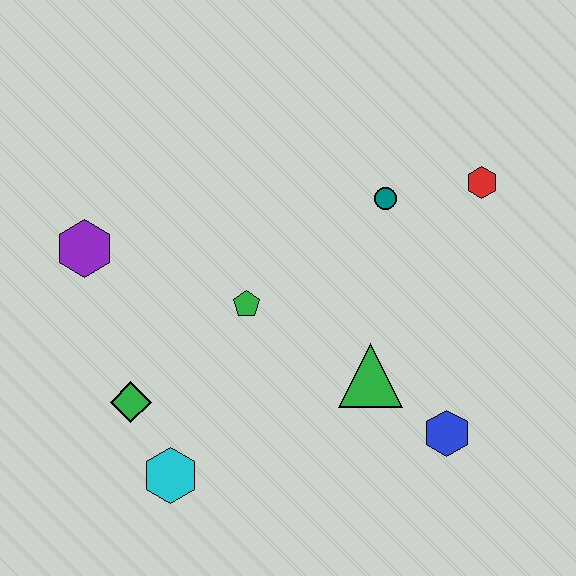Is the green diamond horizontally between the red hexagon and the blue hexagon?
No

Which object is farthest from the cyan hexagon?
The red hexagon is farthest from the cyan hexagon.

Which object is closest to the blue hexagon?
The green triangle is closest to the blue hexagon.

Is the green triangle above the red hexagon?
No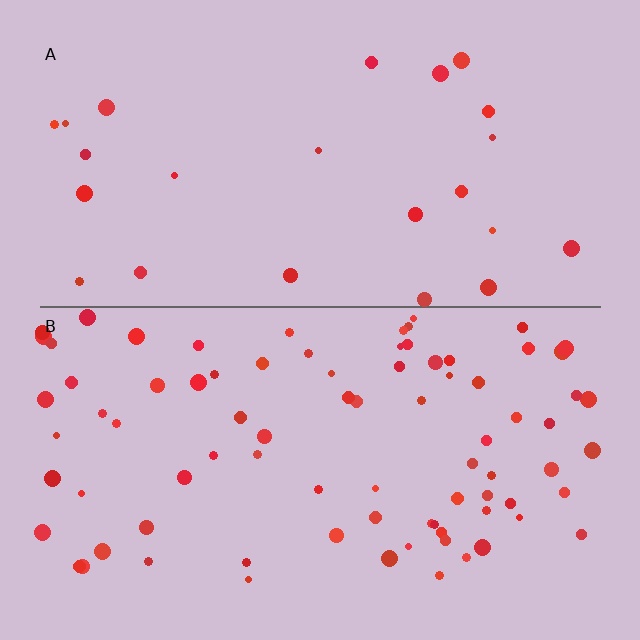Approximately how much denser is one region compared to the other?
Approximately 3.4× — region B over region A.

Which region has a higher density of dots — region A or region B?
B (the bottom).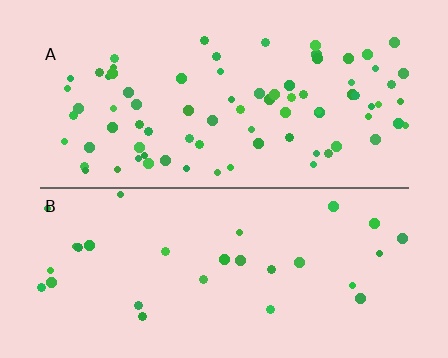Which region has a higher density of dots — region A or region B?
A (the top).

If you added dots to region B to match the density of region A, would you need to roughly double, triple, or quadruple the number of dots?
Approximately triple.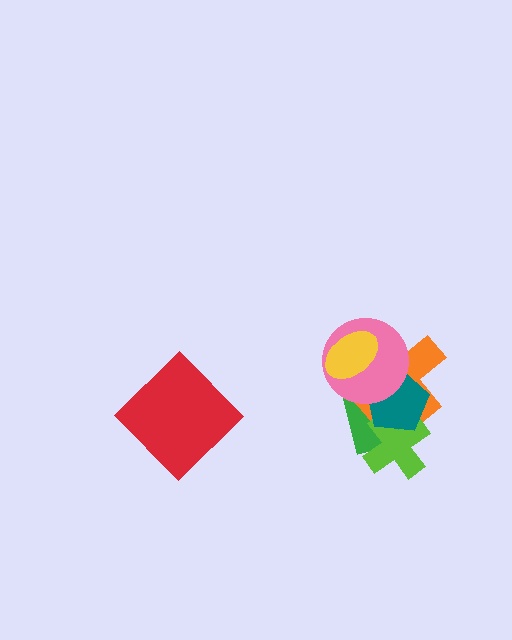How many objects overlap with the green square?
4 objects overlap with the green square.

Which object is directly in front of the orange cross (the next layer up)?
The lime cross is directly in front of the orange cross.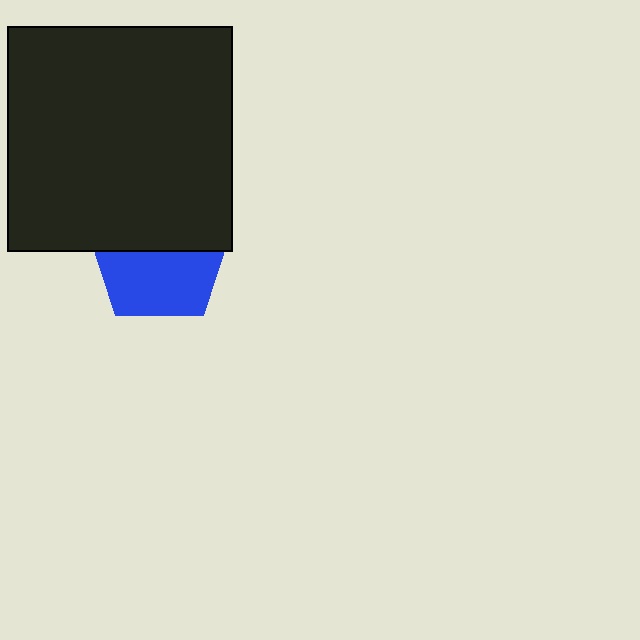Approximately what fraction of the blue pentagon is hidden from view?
Roughly 47% of the blue pentagon is hidden behind the black square.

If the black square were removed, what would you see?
You would see the complete blue pentagon.